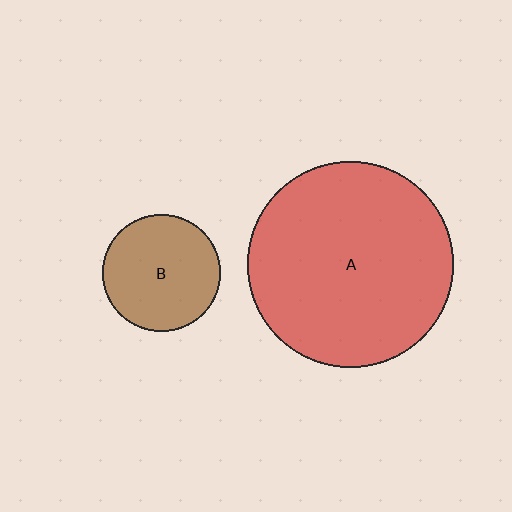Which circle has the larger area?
Circle A (red).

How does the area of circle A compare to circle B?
Approximately 3.1 times.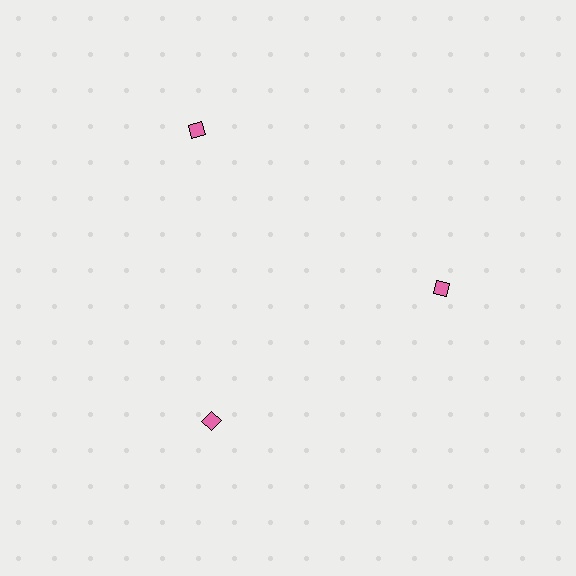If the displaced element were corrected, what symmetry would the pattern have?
It would have 3-fold rotational symmetry — the pattern would map onto itself every 120 degrees.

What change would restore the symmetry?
The symmetry would be restored by moving it inward, back onto the ring so that all 3 diamonds sit at equal angles and equal distance from the center.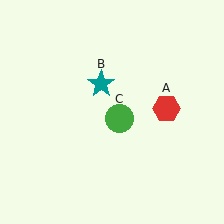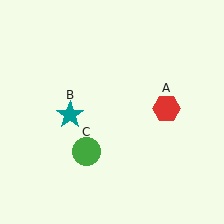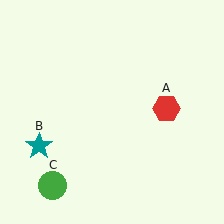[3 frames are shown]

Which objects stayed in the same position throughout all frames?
Red hexagon (object A) remained stationary.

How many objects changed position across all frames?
2 objects changed position: teal star (object B), green circle (object C).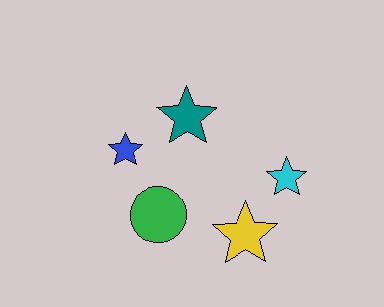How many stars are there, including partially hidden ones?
There are 4 stars.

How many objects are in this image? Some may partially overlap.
There are 5 objects.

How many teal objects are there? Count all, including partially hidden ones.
There is 1 teal object.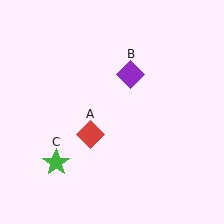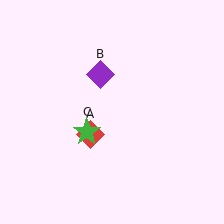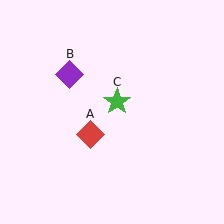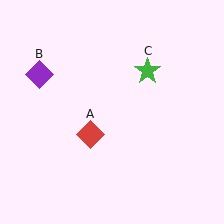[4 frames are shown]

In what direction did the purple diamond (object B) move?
The purple diamond (object B) moved left.